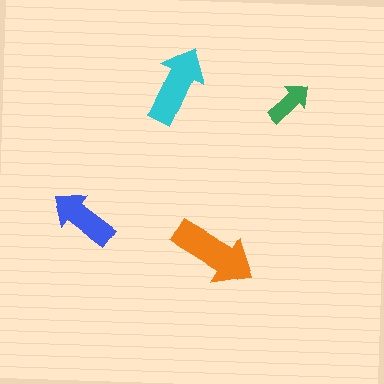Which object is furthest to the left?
The blue arrow is leftmost.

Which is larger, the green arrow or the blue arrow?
The blue one.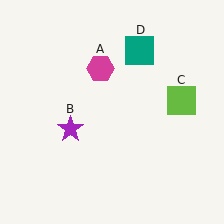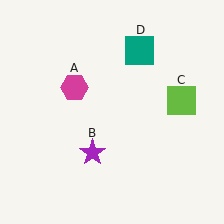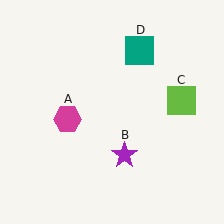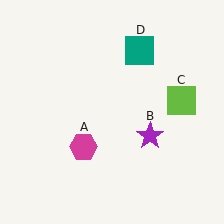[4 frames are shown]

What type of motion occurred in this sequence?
The magenta hexagon (object A), purple star (object B) rotated counterclockwise around the center of the scene.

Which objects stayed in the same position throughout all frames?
Lime square (object C) and teal square (object D) remained stationary.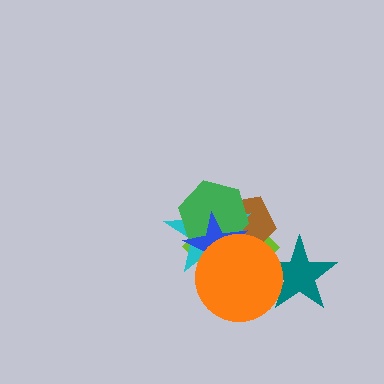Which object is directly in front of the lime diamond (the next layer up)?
The brown pentagon is directly in front of the lime diamond.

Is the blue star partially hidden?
Yes, it is partially covered by another shape.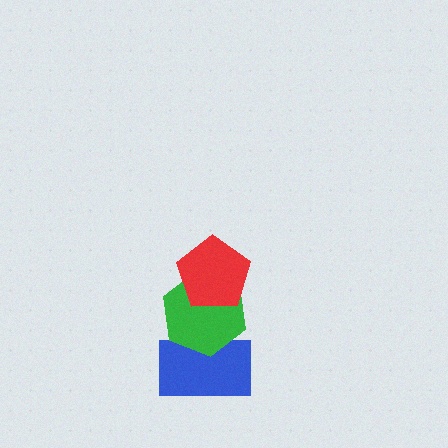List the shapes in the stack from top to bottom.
From top to bottom: the red pentagon, the green hexagon, the blue rectangle.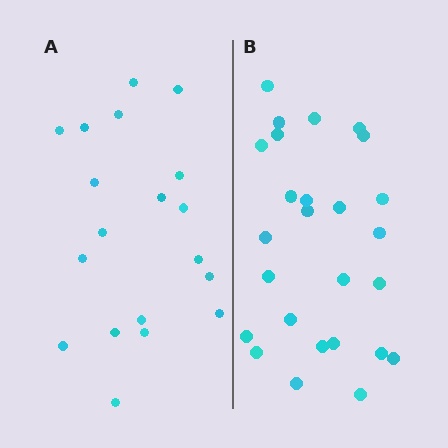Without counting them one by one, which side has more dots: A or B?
Region B (the right region) has more dots.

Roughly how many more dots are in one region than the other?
Region B has roughly 8 or so more dots than region A.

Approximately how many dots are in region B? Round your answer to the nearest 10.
About 30 dots. (The exact count is 26, which rounds to 30.)